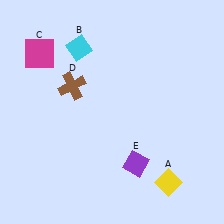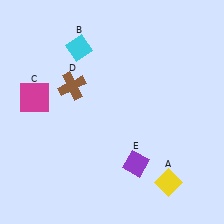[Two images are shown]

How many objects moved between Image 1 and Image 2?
1 object moved between the two images.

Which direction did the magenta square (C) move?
The magenta square (C) moved down.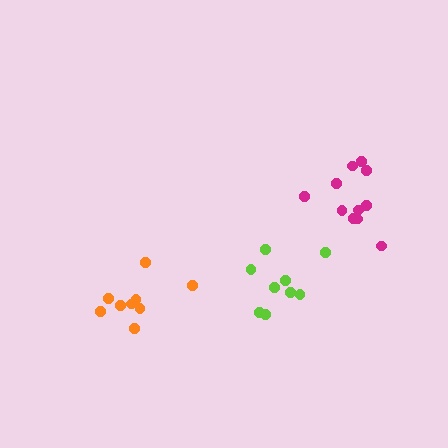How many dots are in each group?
Group 1: 11 dots, Group 2: 9 dots, Group 3: 9 dots (29 total).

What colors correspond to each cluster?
The clusters are colored: magenta, lime, orange.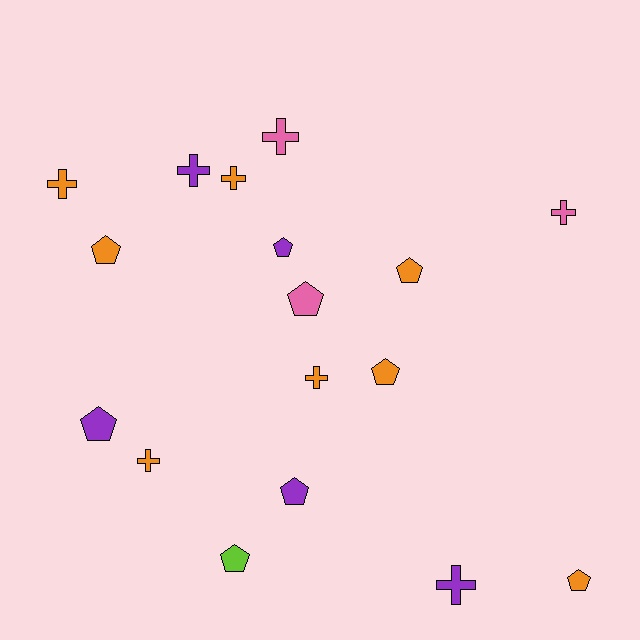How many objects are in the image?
There are 17 objects.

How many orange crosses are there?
There are 4 orange crosses.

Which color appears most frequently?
Orange, with 8 objects.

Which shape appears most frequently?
Pentagon, with 9 objects.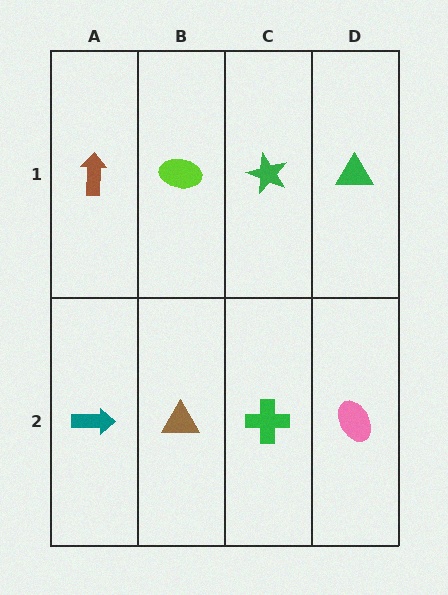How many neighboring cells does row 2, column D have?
2.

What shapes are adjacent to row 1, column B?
A brown triangle (row 2, column B), a brown arrow (row 1, column A), a green star (row 1, column C).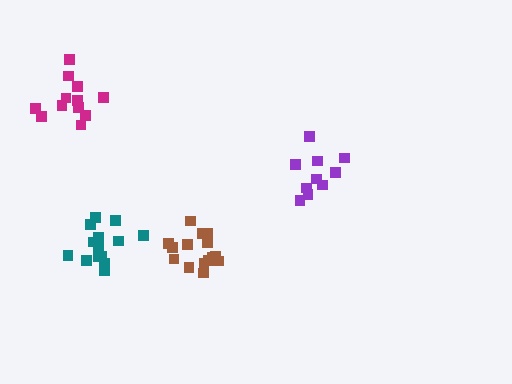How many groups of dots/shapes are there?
There are 4 groups.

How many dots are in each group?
Group 1: 14 dots, Group 2: 10 dots, Group 3: 15 dots, Group 4: 12 dots (51 total).